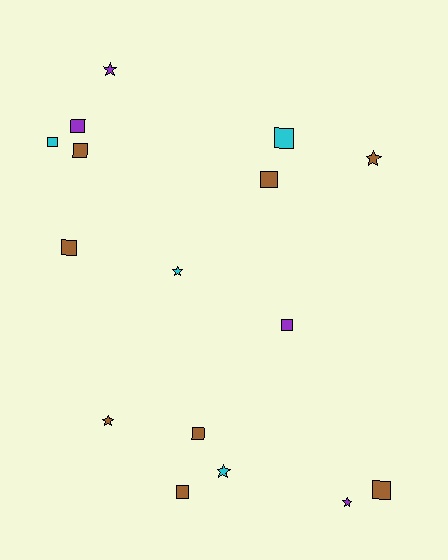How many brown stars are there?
There are 2 brown stars.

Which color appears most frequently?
Brown, with 8 objects.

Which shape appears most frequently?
Square, with 10 objects.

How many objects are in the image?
There are 16 objects.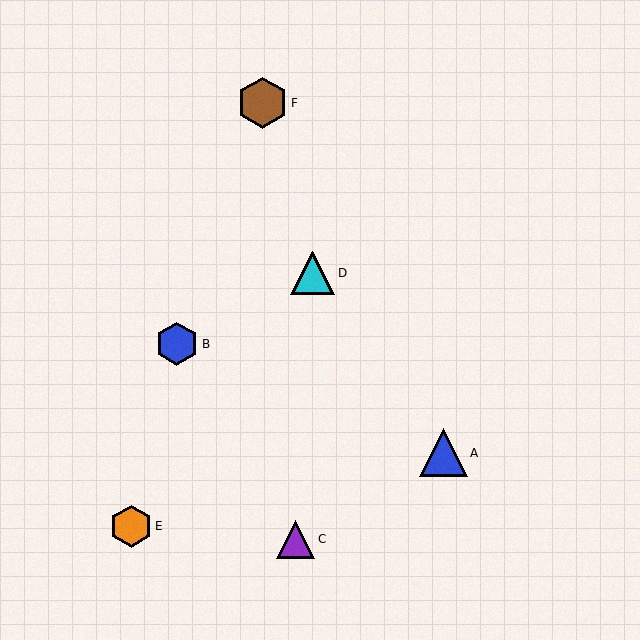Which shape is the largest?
The brown hexagon (labeled F) is the largest.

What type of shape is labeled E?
Shape E is an orange hexagon.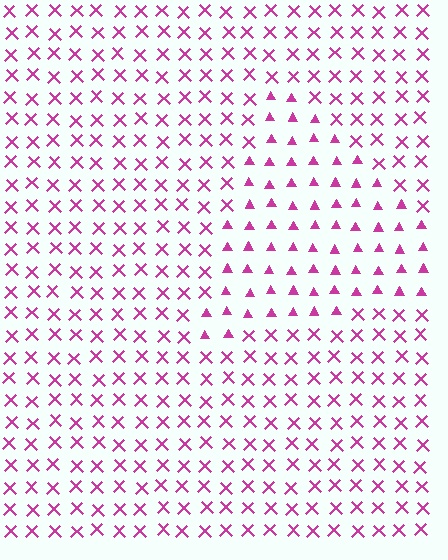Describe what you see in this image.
The image is filled with small magenta elements arranged in a uniform grid. A triangle-shaped region contains triangles, while the surrounding area contains X marks. The boundary is defined purely by the change in element shape.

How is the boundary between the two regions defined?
The boundary is defined by a change in element shape: triangles inside vs. X marks outside. All elements share the same color and spacing.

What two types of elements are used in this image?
The image uses triangles inside the triangle region and X marks outside it.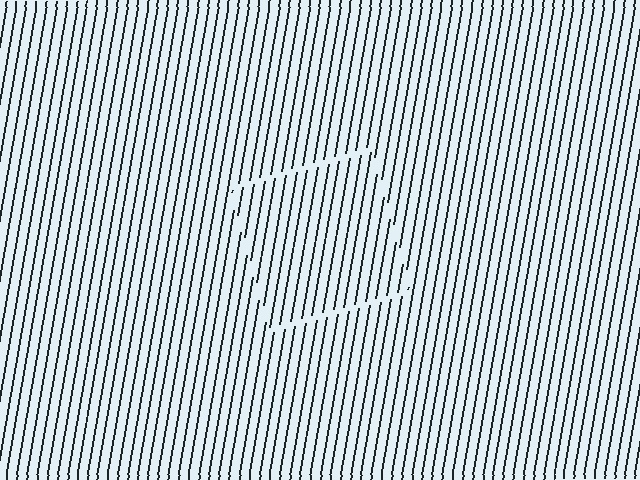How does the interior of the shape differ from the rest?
The interior of the shape contains the same grating, shifted by half a period — the contour is defined by the phase discontinuity where line-ends from the inner and outer gratings abut.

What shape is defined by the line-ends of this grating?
An illusory square. The interior of the shape contains the same grating, shifted by half a period — the contour is defined by the phase discontinuity where line-ends from the inner and outer gratings abut.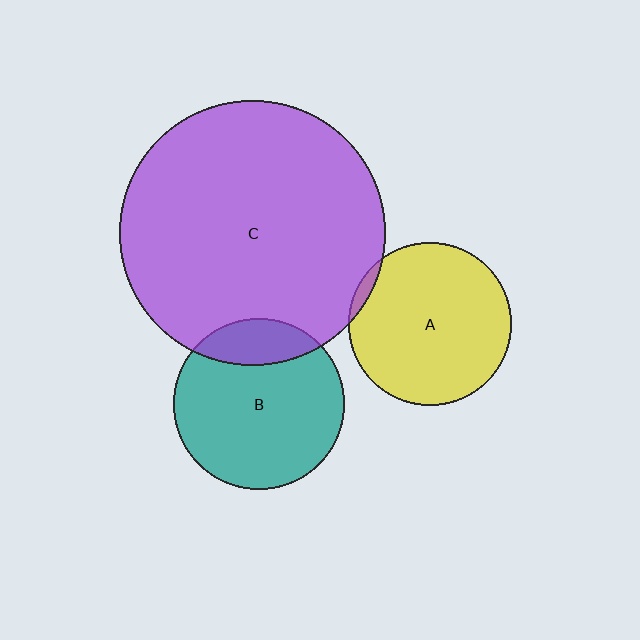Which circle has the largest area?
Circle C (purple).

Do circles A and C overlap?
Yes.